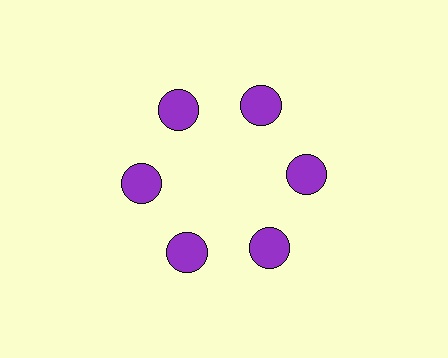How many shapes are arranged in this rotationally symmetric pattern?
There are 6 shapes, arranged in 6 groups of 1.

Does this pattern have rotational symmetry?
Yes, this pattern has 6-fold rotational symmetry. It looks the same after rotating 60 degrees around the center.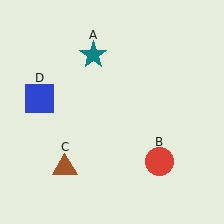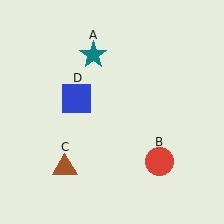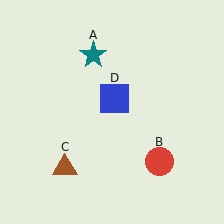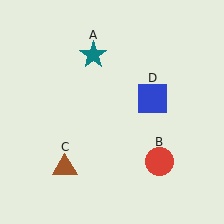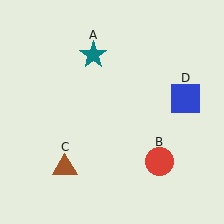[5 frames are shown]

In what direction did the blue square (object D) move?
The blue square (object D) moved right.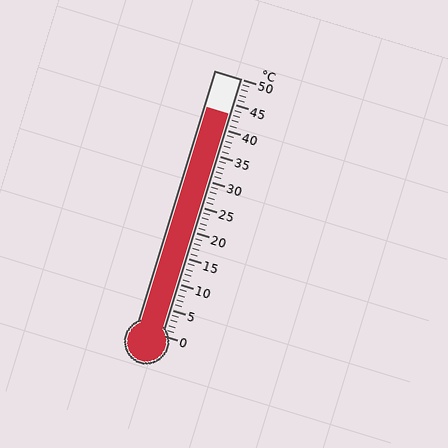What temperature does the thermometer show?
The thermometer shows approximately 43°C.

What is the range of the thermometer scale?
The thermometer scale ranges from 0°C to 50°C.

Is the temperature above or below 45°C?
The temperature is below 45°C.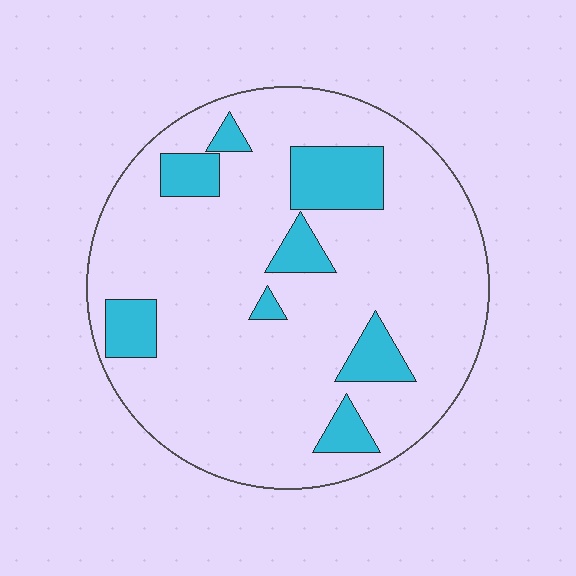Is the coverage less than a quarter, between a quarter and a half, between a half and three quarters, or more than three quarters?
Less than a quarter.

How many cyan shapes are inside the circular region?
8.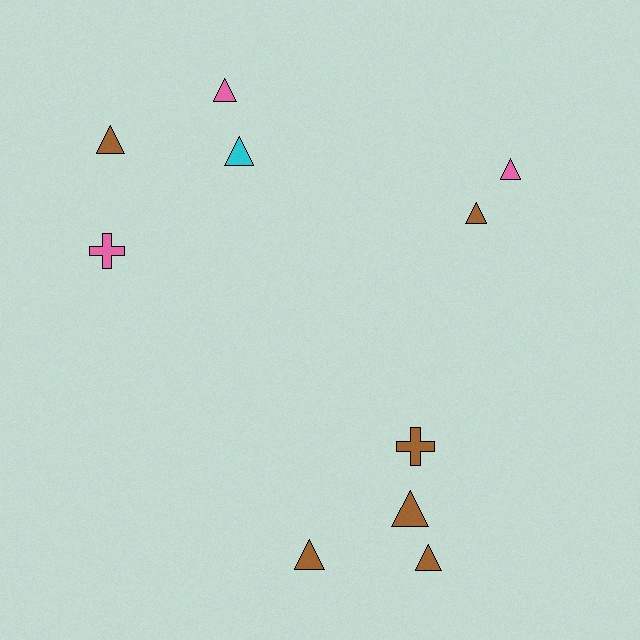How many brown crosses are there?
There is 1 brown cross.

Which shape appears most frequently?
Triangle, with 8 objects.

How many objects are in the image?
There are 10 objects.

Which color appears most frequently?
Brown, with 6 objects.